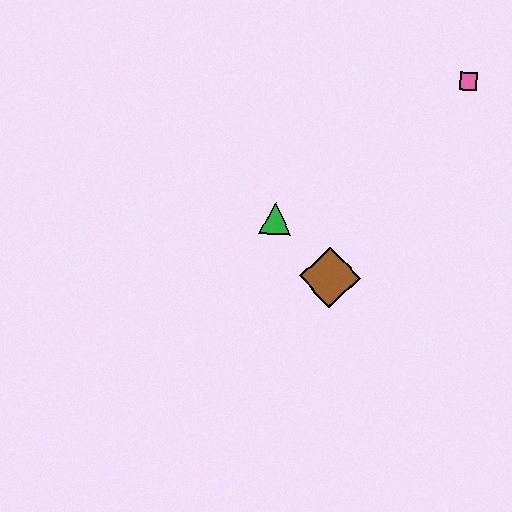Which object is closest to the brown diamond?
The green triangle is closest to the brown diamond.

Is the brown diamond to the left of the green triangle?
No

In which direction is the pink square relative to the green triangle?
The pink square is to the right of the green triangle.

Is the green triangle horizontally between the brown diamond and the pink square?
No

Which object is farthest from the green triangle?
The pink square is farthest from the green triangle.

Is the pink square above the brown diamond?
Yes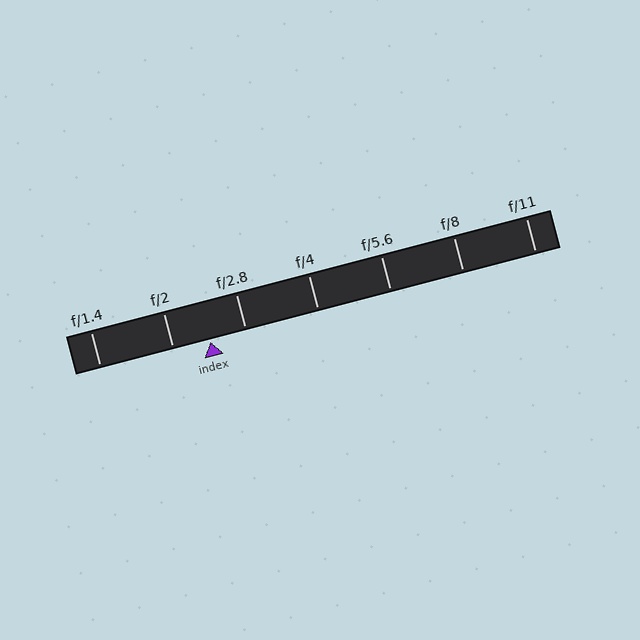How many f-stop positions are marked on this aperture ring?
There are 7 f-stop positions marked.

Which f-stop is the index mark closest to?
The index mark is closest to f/2.8.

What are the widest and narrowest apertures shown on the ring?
The widest aperture shown is f/1.4 and the narrowest is f/11.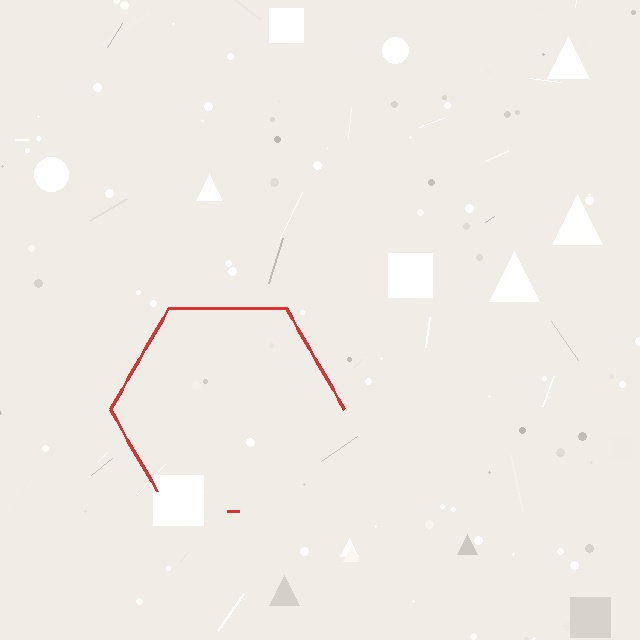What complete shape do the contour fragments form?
The contour fragments form a hexagon.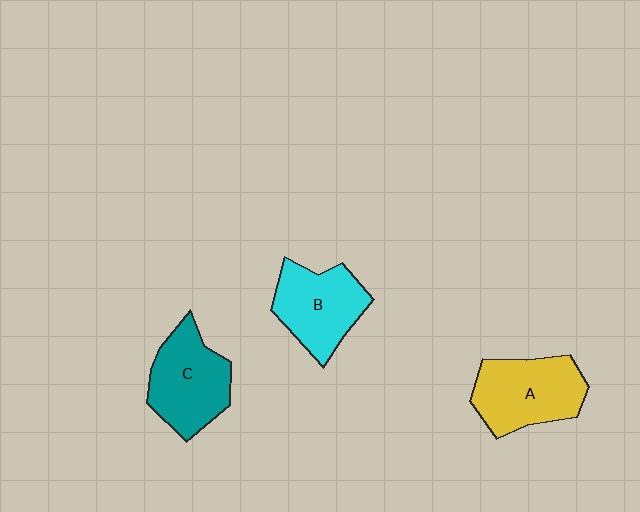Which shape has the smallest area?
Shape B (cyan).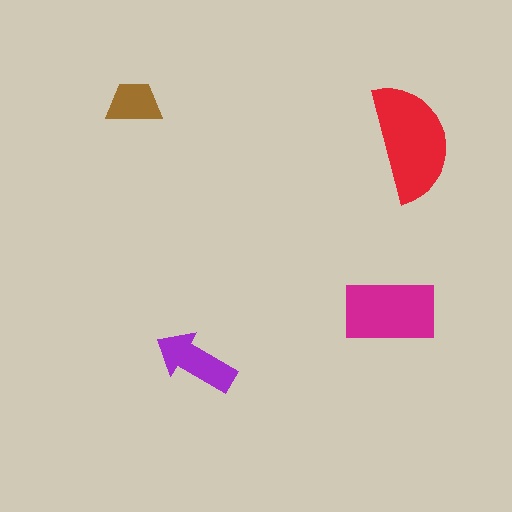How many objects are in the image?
There are 4 objects in the image.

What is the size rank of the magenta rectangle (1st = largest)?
2nd.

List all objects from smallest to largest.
The brown trapezoid, the purple arrow, the magenta rectangle, the red semicircle.